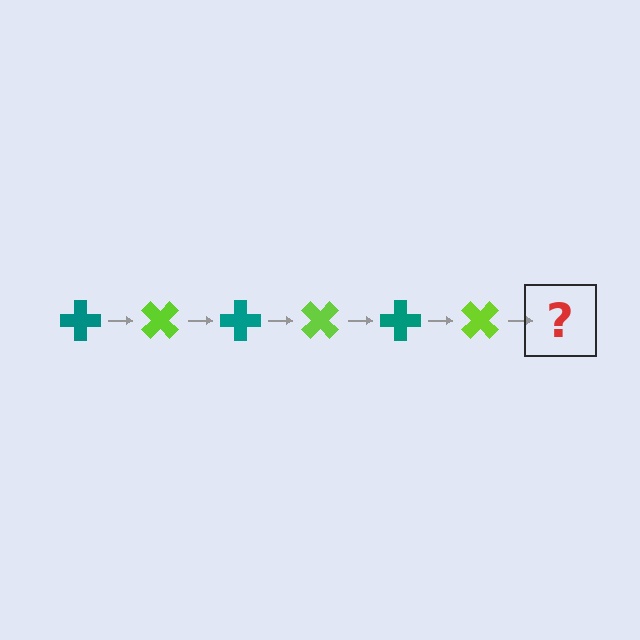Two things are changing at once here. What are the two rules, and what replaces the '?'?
The two rules are that it rotates 45 degrees each step and the color cycles through teal and lime. The '?' should be a teal cross, rotated 270 degrees from the start.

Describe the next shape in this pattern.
It should be a teal cross, rotated 270 degrees from the start.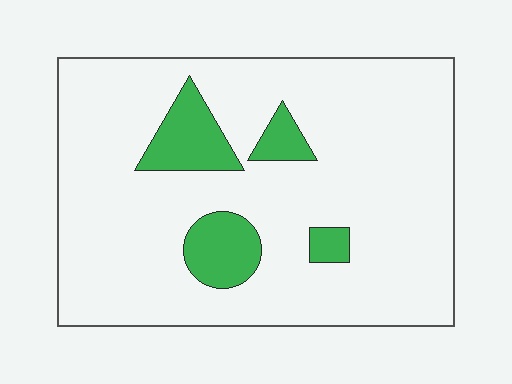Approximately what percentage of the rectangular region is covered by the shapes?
Approximately 15%.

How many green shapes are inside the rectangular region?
4.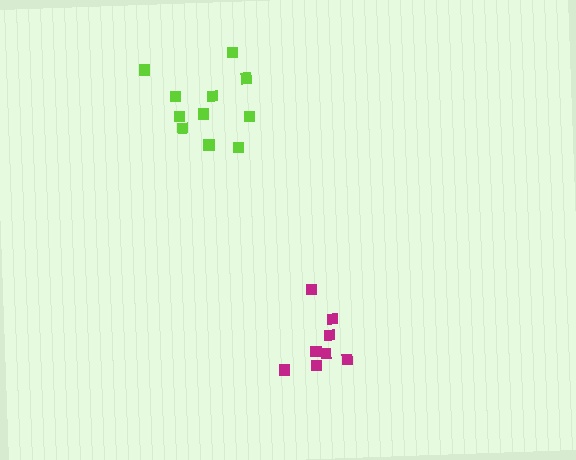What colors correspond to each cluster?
The clusters are colored: magenta, lime.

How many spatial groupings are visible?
There are 2 spatial groupings.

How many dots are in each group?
Group 1: 8 dots, Group 2: 11 dots (19 total).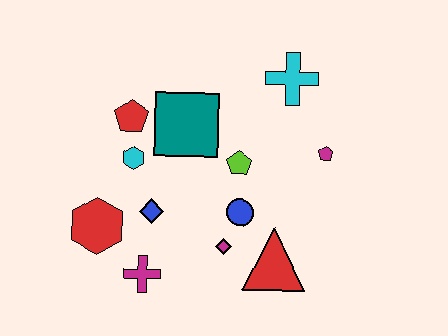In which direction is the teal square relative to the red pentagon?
The teal square is to the right of the red pentagon.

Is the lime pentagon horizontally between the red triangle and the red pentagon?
Yes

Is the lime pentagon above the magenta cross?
Yes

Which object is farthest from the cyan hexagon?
The magenta pentagon is farthest from the cyan hexagon.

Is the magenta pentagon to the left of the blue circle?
No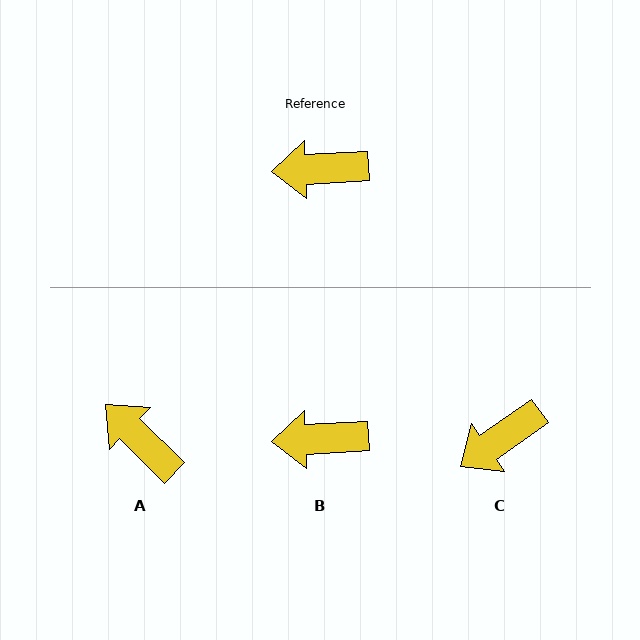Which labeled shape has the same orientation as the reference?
B.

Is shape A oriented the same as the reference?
No, it is off by about 48 degrees.